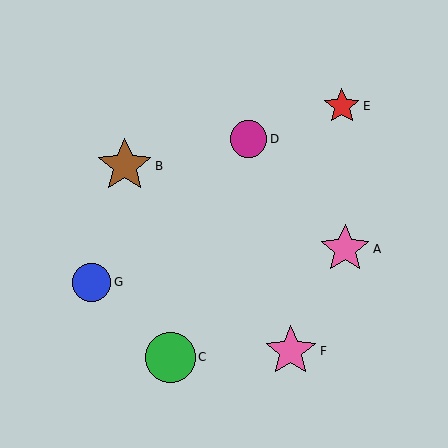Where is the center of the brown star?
The center of the brown star is at (125, 166).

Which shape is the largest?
The brown star (labeled B) is the largest.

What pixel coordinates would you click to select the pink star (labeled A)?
Click at (345, 249) to select the pink star A.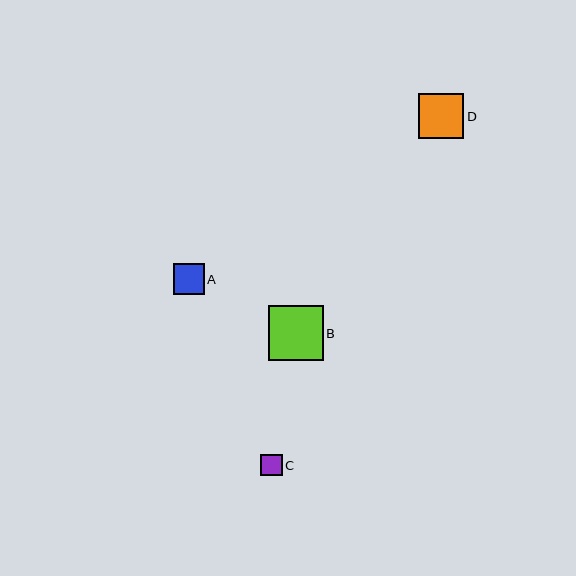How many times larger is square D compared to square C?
Square D is approximately 2.1 times the size of square C.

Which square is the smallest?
Square C is the smallest with a size of approximately 22 pixels.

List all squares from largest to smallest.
From largest to smallest: B, D, A, C.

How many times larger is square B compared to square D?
Square B is approximately 1.2 times the size of square D.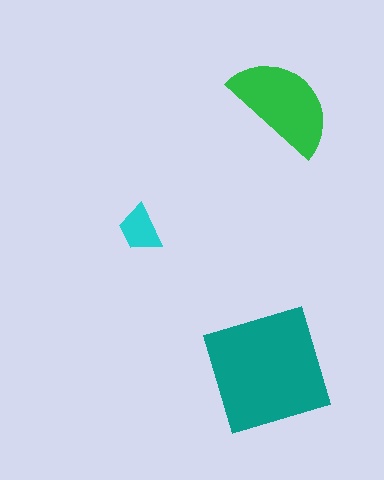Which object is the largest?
The teal square.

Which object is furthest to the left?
The cyan trapezoid is leftmost.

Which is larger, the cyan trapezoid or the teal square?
The teal square.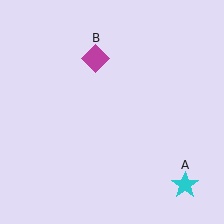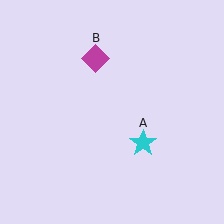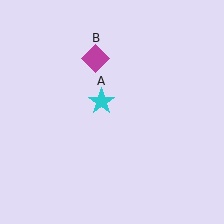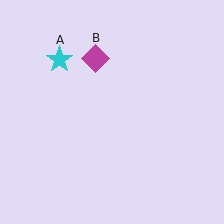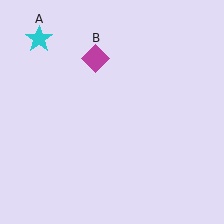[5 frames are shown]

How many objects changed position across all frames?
1 object changed position: cyan star (object A).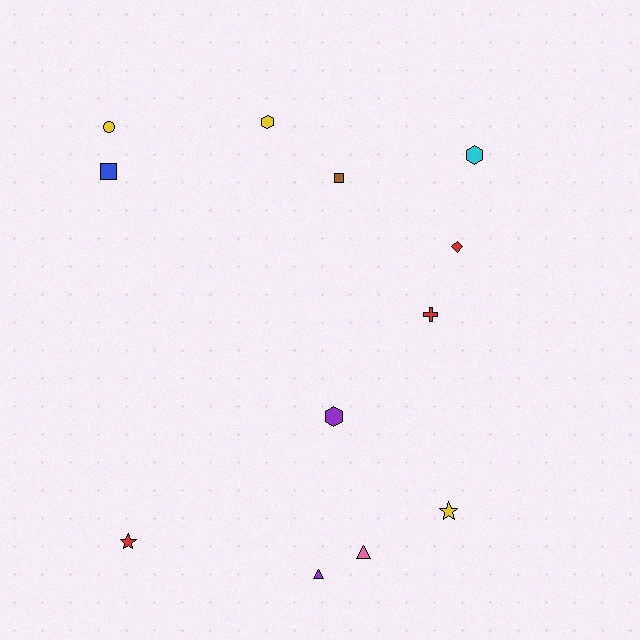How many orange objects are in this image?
There are no orange objects.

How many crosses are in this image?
There is 1 cross.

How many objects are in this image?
There are 12 objects.